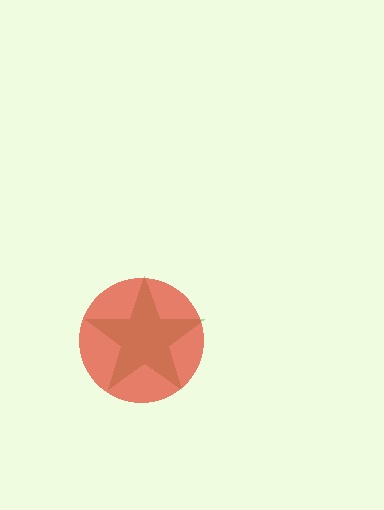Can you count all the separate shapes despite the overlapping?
Yes, there are 2 separate shapes.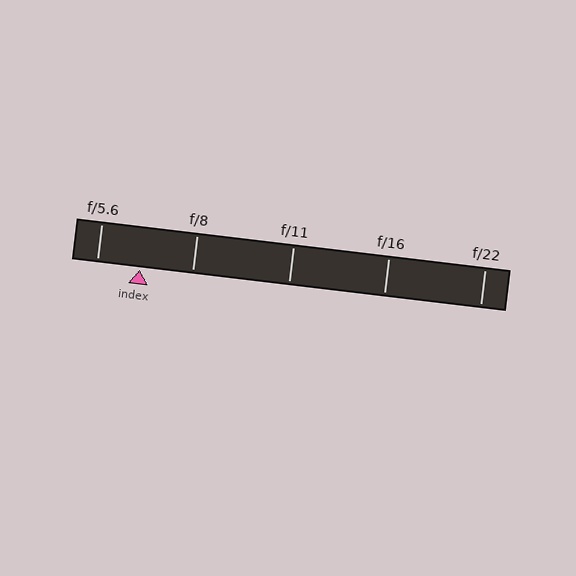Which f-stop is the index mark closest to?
The index mark is closest to f/5.6.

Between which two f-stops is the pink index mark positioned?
The index mark is between f/5.6 and f/8.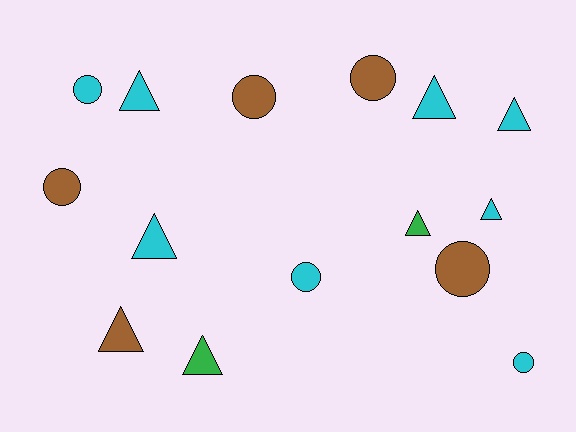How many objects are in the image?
There are 15 objects.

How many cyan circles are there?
There are 3 cyan circles.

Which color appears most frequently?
Cyan, with 8 objects.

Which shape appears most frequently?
Triangle, with 8 objects.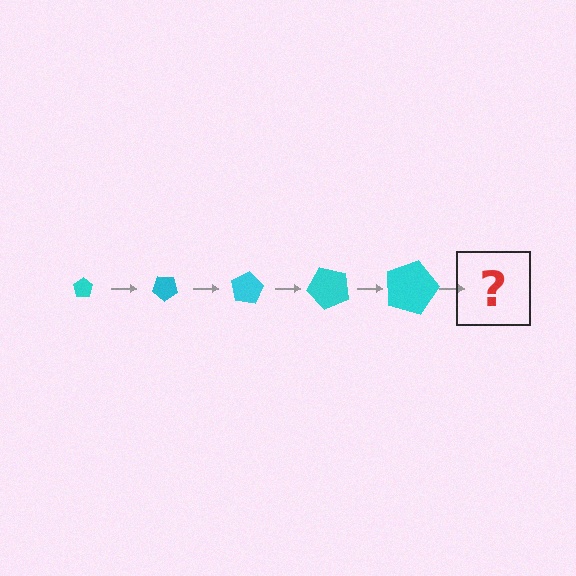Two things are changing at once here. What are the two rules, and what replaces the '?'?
The two rules are that the pentagon grows larger each step and it rotates 40 degrees each step. The '?' should be a pentagon, larger than the previous one and rotated 200 degrees from the start.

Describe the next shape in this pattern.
It should be a pentagon, larger than the previous one and rotated 200 degrees from the start.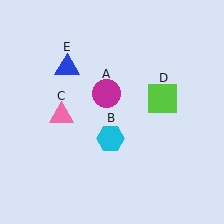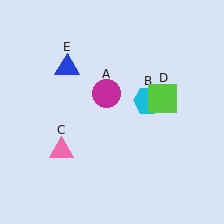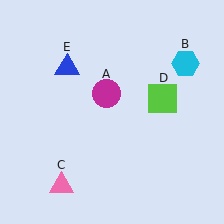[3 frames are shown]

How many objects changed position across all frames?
2 objects changed position: cyan hexagon (object B), pink triangle (object C).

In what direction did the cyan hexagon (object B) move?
The cyan hexagon (object B) moved up and to the right.